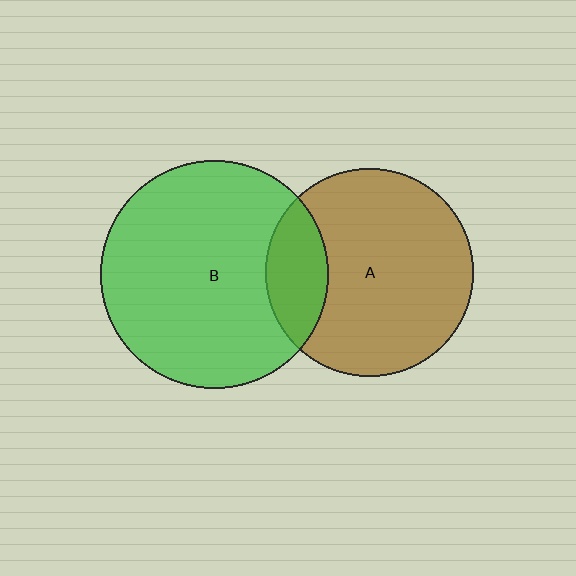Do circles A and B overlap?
Yes.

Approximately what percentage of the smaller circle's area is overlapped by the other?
Approximately 20%.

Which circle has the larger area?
Circle B (green).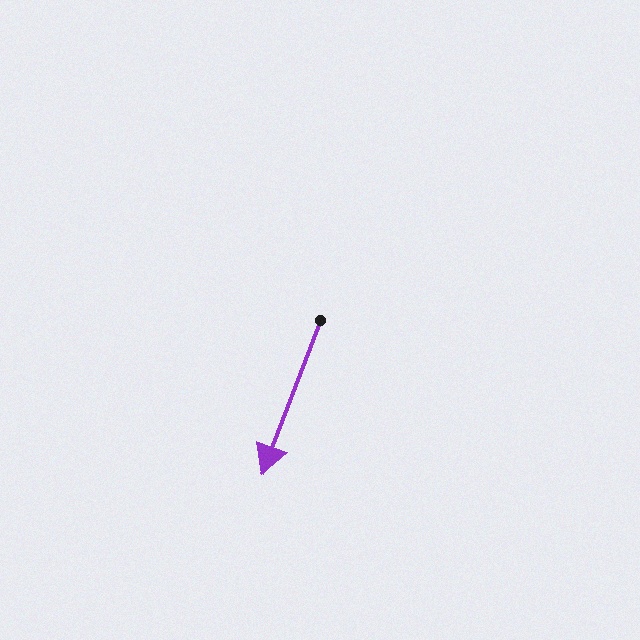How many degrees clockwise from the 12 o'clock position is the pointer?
Approximately 201 degrees.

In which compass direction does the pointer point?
South.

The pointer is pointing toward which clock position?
Roughly 7 o'clock.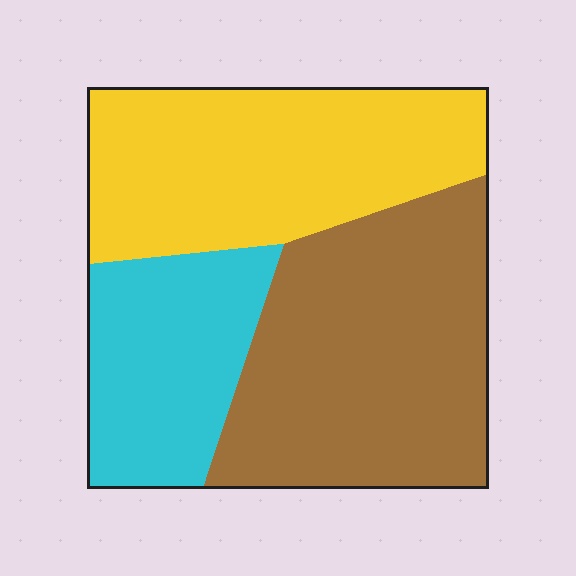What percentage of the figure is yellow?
Yellow takes up about three eighths (3/8) of the figure.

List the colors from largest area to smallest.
From largest to smallest: brown, yellow, cyan.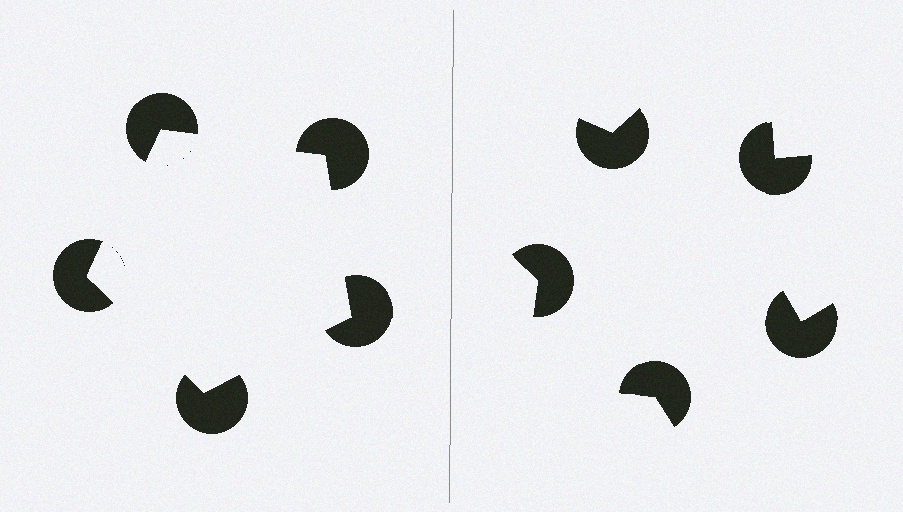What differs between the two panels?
The pac-man discs are positioned identically on both sides; only the wedge orientations differ. On the left they align to a pentagon; on the right they are misaligned.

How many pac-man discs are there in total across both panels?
10 — 5 on each side.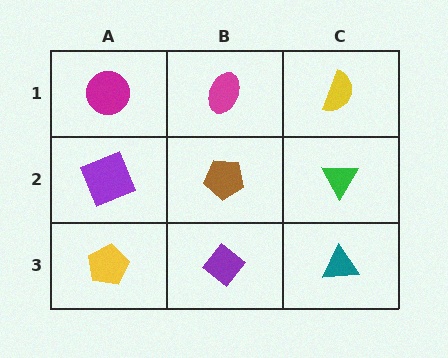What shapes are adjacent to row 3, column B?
A brown pentagon (row 2, column B), a yellow pentagon (row 3, column A), a teal triangle (row 3, column C).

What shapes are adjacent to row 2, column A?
A magenta circle (row 1, column A), a yellow pentagon (row 3, column A), a brown pentagon (row 2, column B).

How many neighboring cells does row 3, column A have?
2.